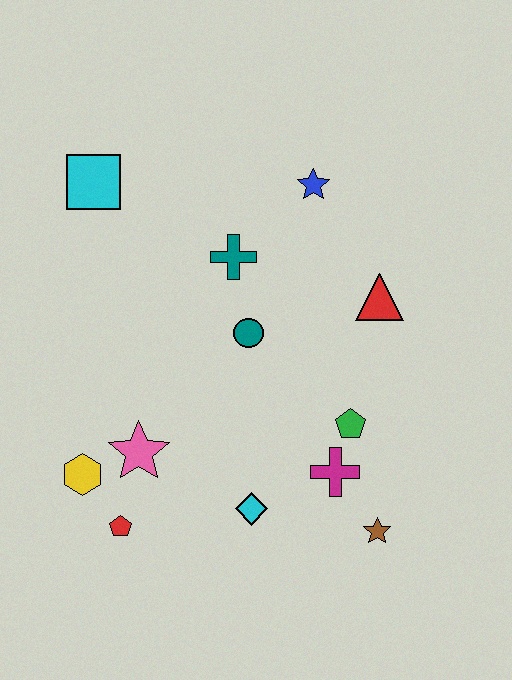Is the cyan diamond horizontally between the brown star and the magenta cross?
No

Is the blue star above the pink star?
Yes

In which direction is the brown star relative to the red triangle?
The brown star is below the red triangle.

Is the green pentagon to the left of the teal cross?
No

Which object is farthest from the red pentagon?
The blue star is farthest from the red pentagon.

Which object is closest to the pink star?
The yellow hexagon is closest to the pink star.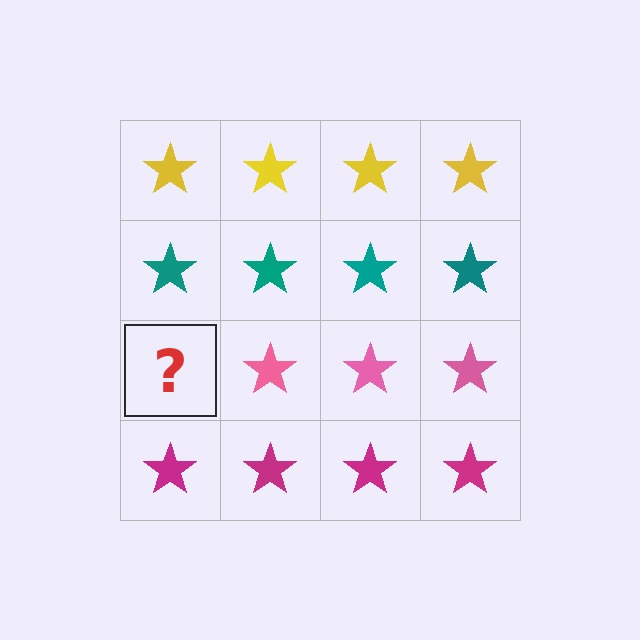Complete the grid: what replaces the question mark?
The question mark should be replaced with a pink star.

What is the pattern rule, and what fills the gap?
The rule is that each row has a consistent color. The gap should be filled with a pink star.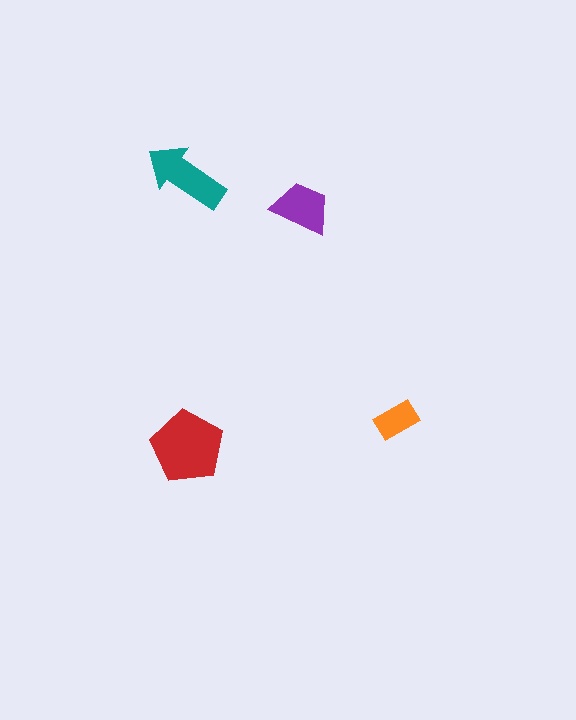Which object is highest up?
The teal arrow is topmost.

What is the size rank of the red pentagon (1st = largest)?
1st.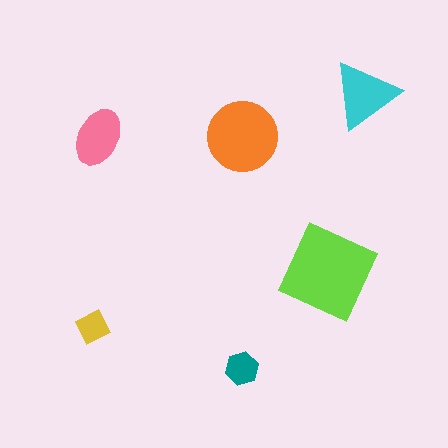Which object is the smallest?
The yellow diamond.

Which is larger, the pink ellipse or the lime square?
The lime square.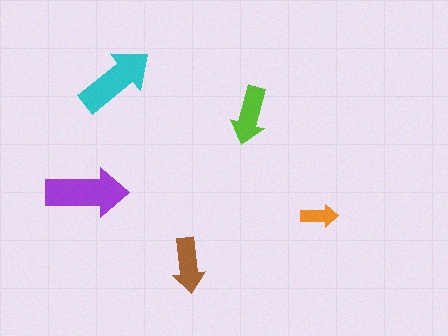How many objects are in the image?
There are 5 objects in the image.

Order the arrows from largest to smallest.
the purple one, the cyan one, the lime one, the brown one, the orange one.